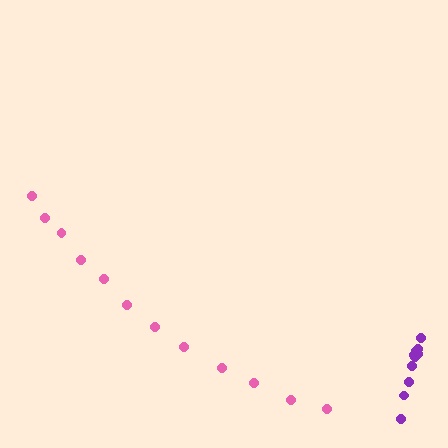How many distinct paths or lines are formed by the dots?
There are 2 distinct paths.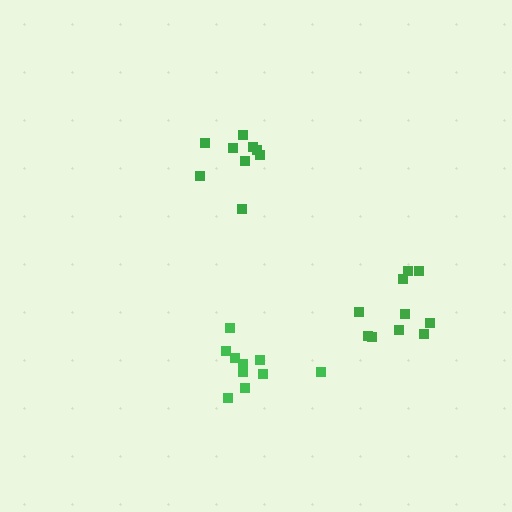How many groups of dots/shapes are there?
There are 3 groups.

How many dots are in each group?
Group 1: 10 dots, Group 2: 10 dots, Group 3: 9 dots (29 total).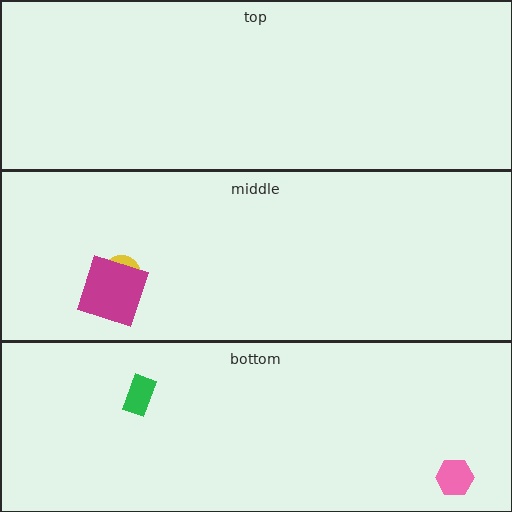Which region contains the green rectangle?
The bottom region.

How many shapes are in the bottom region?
2.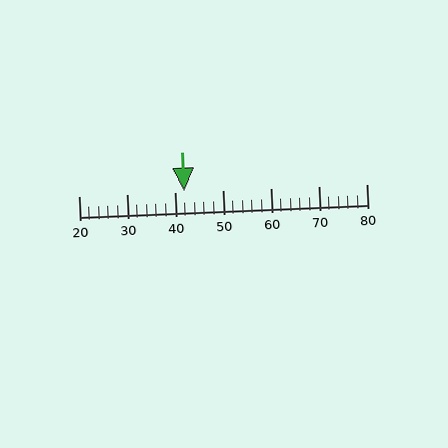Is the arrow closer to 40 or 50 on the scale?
The arrow is closer to 40.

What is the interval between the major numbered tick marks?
The major tick marks are spaced 10 units apart.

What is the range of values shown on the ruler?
The ruler shows values from 20 to 80.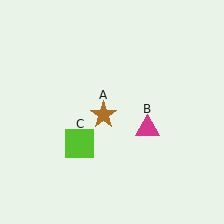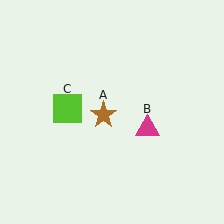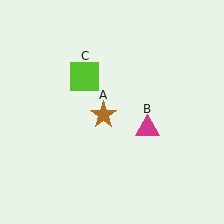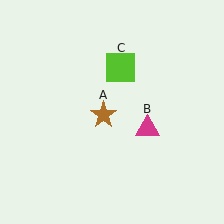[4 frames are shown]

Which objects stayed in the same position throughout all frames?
Brown star (object A) and magenta triangle (object B) remained stationary.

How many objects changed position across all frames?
1 object changed position: lime square (object C).